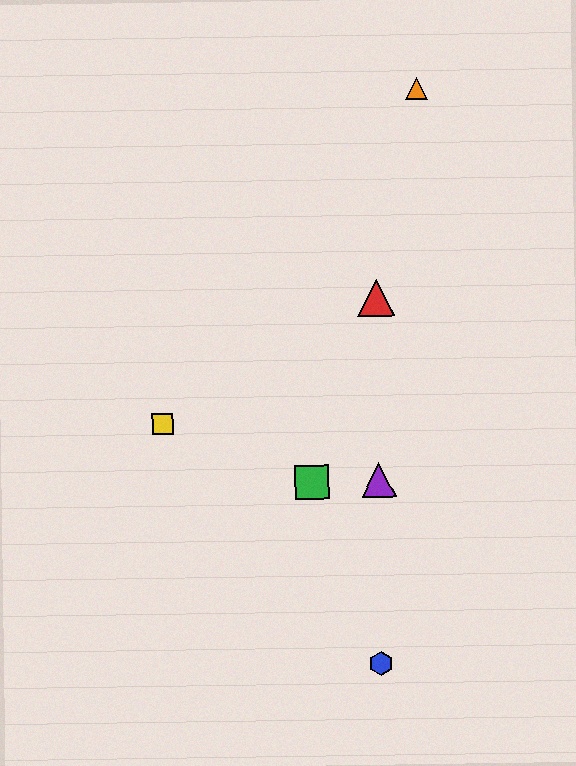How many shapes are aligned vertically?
3 shapes (the red triangle, the blue hexagon, the purple triangle) are aligned vertically.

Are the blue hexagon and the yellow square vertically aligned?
No, the blue hexagon is at x≈381 and the yellow square is at x≈163.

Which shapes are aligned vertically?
The red triangle, the blue hexagon, the purple triangle are aligned vertically.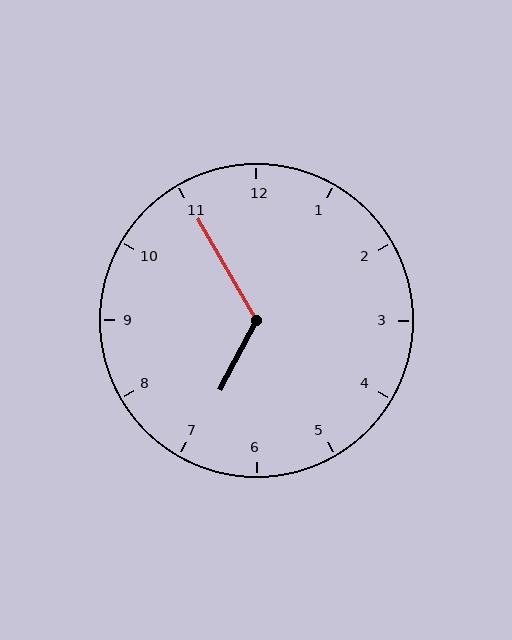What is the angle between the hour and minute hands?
Approximately 122 degrees.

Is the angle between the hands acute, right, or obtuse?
It is obtuse.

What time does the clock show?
6:55.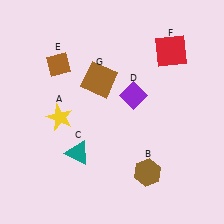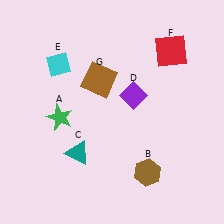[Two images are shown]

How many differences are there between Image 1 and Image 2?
There are 2 differences between the two images.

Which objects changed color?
A changed from yellow to green. E changed from brown to cyan.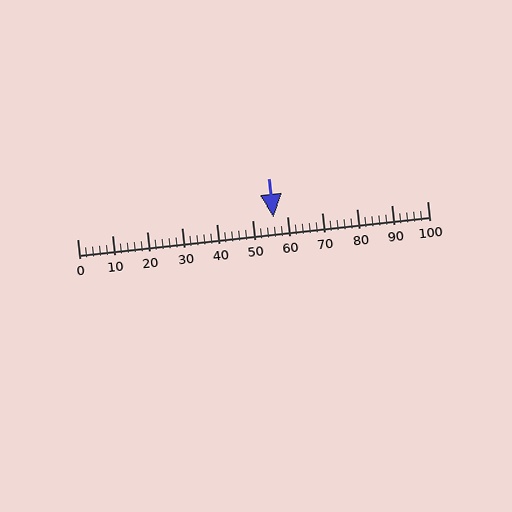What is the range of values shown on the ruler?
The ruler shows values from 0 to 100.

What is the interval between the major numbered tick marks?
The major tick marks are spaced 10 units apart.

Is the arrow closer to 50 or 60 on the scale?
The arrow is closer to 60.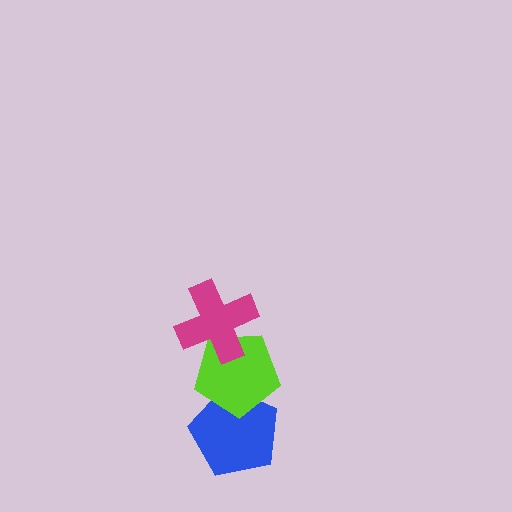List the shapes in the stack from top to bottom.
From top to bottom: the magenta cross, the lime pentagon, the blue pentagon.